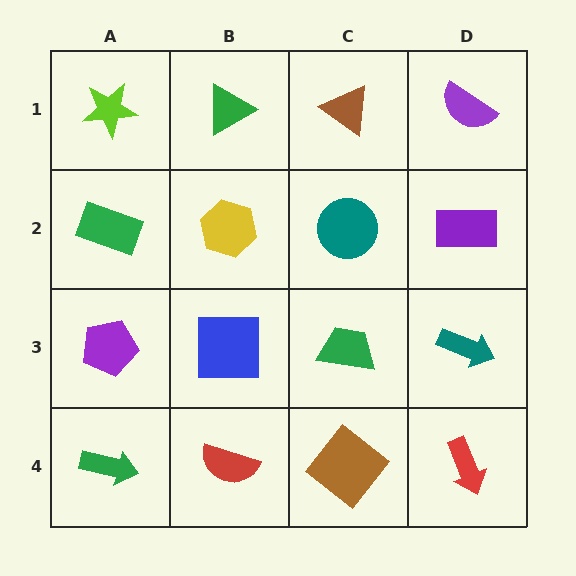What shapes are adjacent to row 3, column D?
A purple rectangle (row 2, column D), a red arrow (row 4, column D), a green trapezoid (row 3, column C).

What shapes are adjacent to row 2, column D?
A purple semicircle (row 1, column D), a teal arrow (row 3, column D), a teal circle (row 2, column C).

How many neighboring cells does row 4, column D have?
2.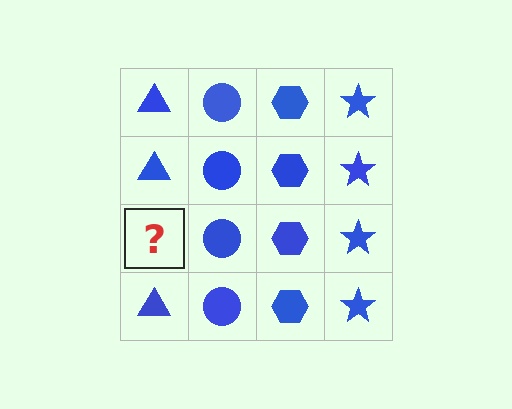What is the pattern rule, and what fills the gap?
The rule is that each column has a consistent shape. The gap should be filled with a blue triangle.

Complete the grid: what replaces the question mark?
The question mark should be replaced with a blue triangle.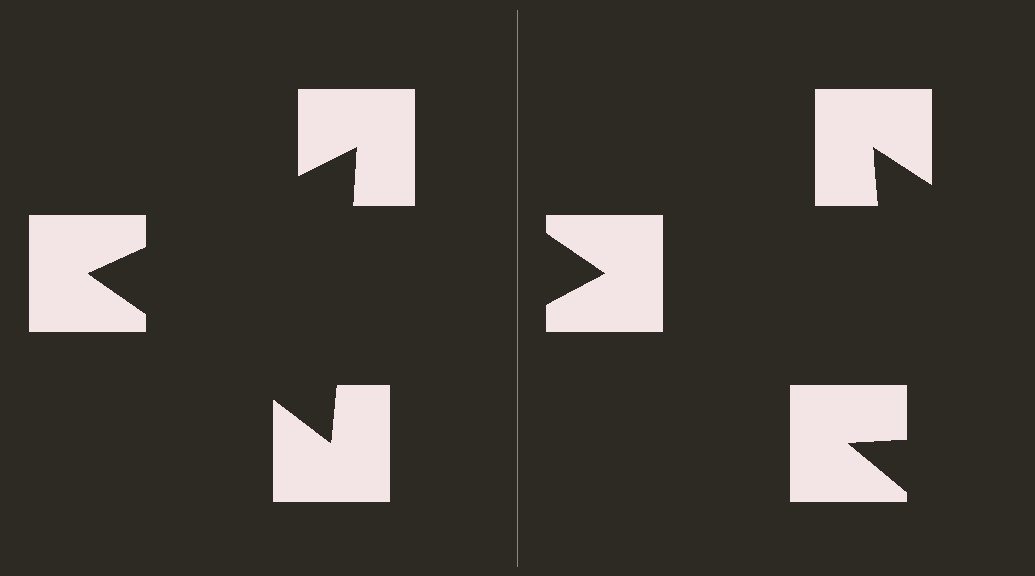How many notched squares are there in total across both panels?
6 — 3 on each side.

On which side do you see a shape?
An illusory triangle appears on the left side. On the right side the wedge cuts are rotated, so no coherent shape forms.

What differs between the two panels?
The notched squares are positioned identically on both sides; only the wedge orientations differ. On the left they align to a triangle; on the right they are misaligned.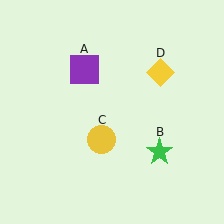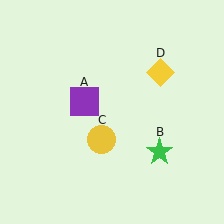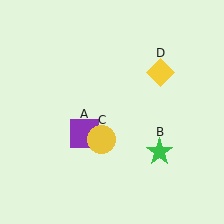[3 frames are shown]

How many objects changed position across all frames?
1 object changed position: purple square (object A).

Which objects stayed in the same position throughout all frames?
Green star (object B) and yellow circle (object C) and yellow diamond (object D) remained stationary.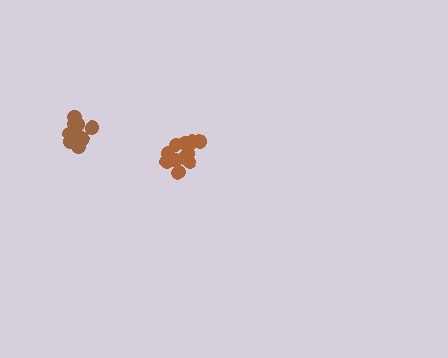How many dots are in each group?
Group 1: 11 dots, Group 2: 12 dots (23 total).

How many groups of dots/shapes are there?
There are 2 groups.